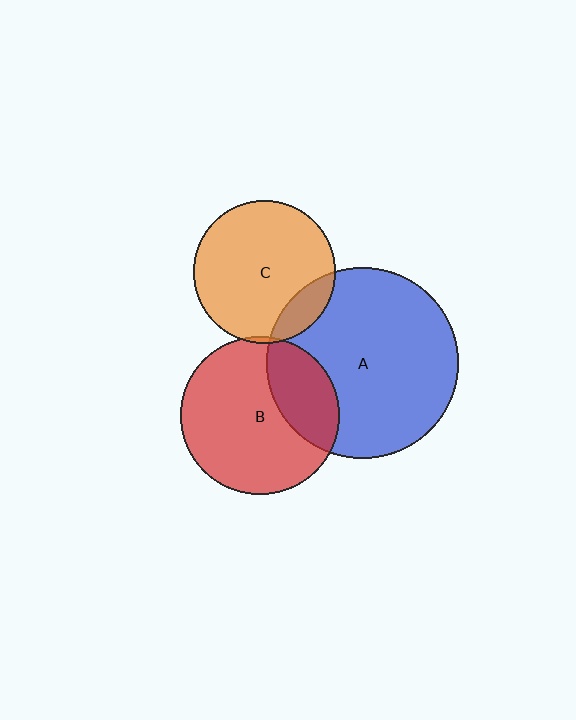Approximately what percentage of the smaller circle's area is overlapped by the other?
Approximately 15%.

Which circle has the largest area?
Circle A (blue).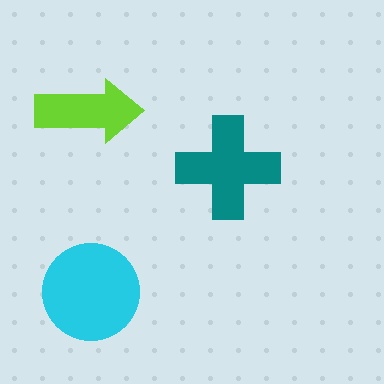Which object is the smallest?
The lime arrow.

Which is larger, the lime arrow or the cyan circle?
The cyan circle.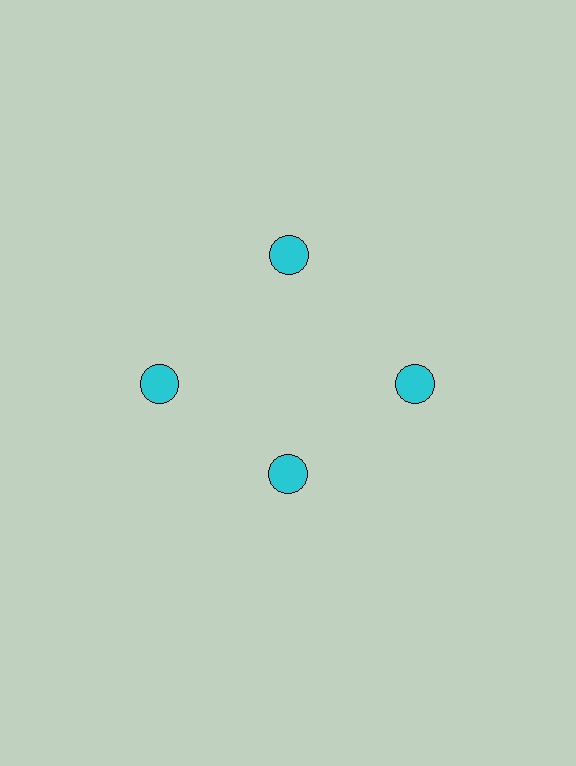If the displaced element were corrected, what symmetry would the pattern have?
It would have 4-fold rotational symmetry — the pattern would map onto itself every 90 degrees.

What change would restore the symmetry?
The symmetry would be restored by moving it outward, back onto the ring so that all 4 circles sit at equal angles and equal distance from the center.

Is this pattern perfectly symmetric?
No. The 4 cyan circles are arranged in a ring, but one element near the 6 o'clock position is pulled inward toward the center, breaking the 4-fold rotational symmetry.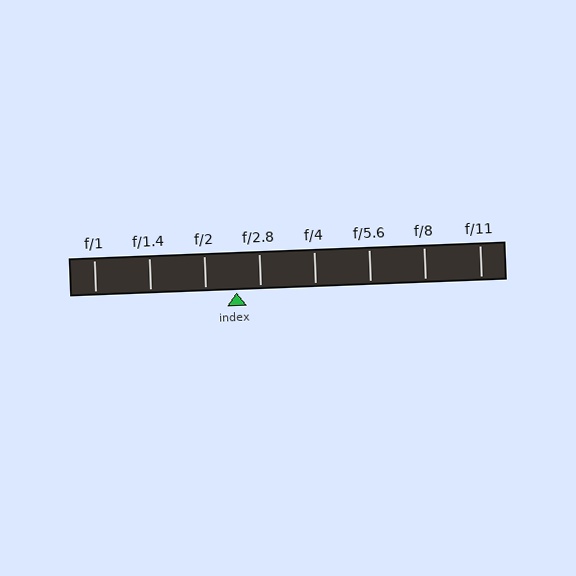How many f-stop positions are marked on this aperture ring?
There are 8 f-stop positions marked.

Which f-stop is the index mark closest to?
The index mark is closest to f/2.8.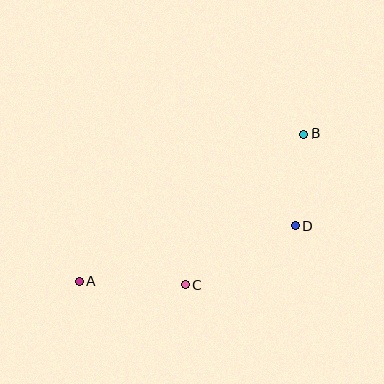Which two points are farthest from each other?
Points A and B are farthest from each other.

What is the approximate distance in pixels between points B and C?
The distance between B and C is approximately 192 pixels.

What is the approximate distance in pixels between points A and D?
The distance between A and D is approximately 223 pixels.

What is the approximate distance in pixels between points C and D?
The distance between C and D is approximately 125 pixels.